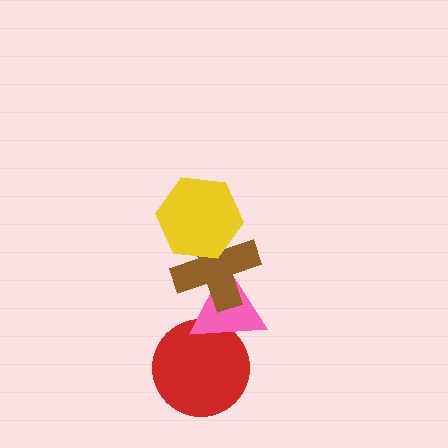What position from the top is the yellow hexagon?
The yellow hexagon is 1st from the top.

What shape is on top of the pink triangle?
The brown cross is on top of the pink triangle.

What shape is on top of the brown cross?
The yellow hexagon is on top of the brown cross.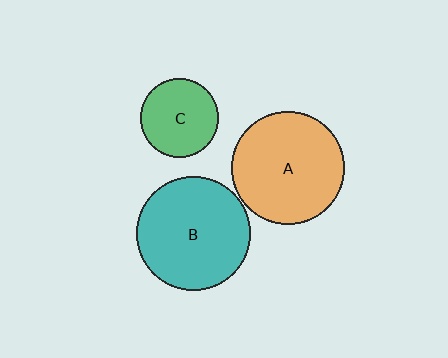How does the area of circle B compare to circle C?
Approximately 2.1 times.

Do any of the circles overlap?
No, none of the circles overlap.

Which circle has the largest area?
Circle B (teal).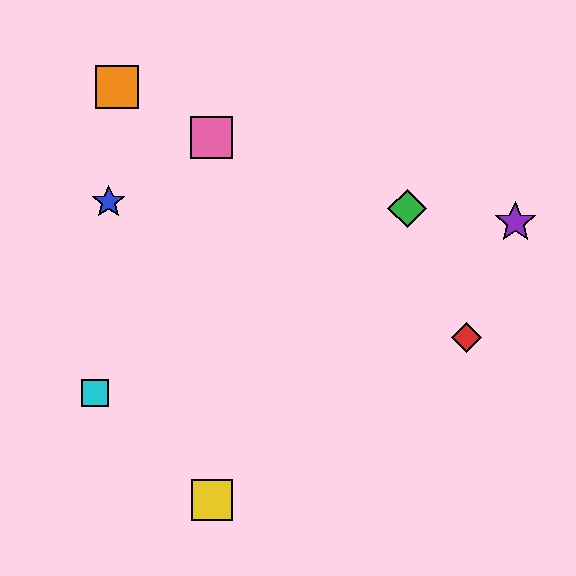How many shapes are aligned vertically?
2 shapes (the yellow square, the pink square) are aligned vertically.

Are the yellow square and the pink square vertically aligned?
Yes, both are at x≈212.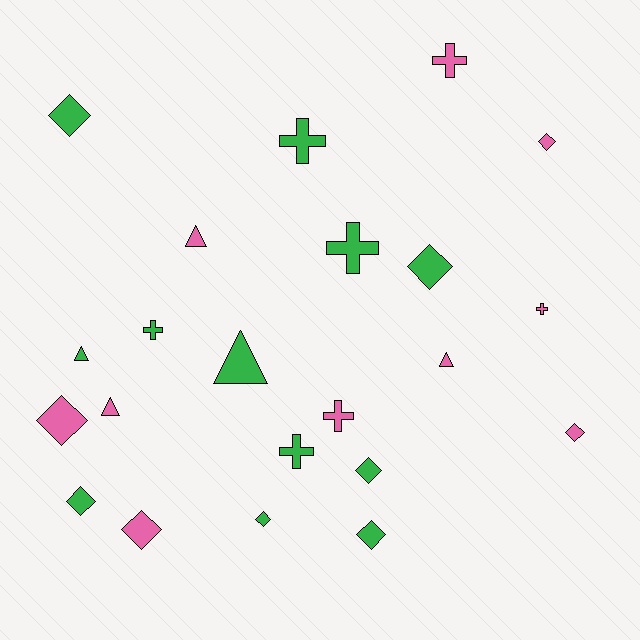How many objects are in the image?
There are 22 objects.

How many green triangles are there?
There are 2 green triangles.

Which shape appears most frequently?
Diamond, with 10 objects.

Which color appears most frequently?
Green, with 12 objects.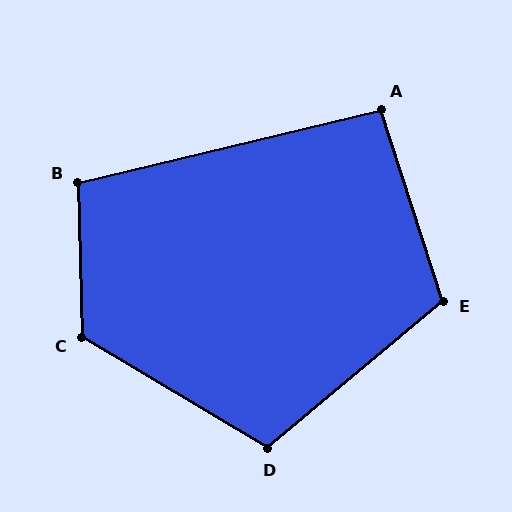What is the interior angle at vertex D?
Approximately 109 degrees (obtuse).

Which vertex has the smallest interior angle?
A, at approximately 94 degrees.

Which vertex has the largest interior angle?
C, at approximately 122 degrees.